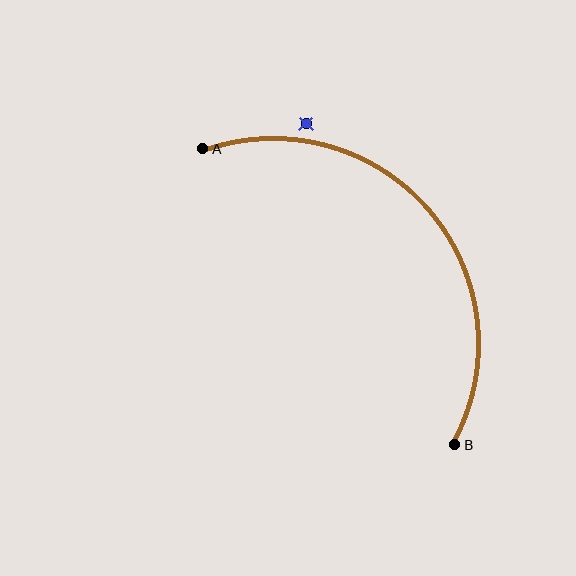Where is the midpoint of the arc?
The arc midpoint is the point on the curve farthest from the straight line joining A and B. It sits above and to the right of that line.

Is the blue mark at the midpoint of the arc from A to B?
No — the blue mark does not lie on the arc at all. It sits slightly outside the curve.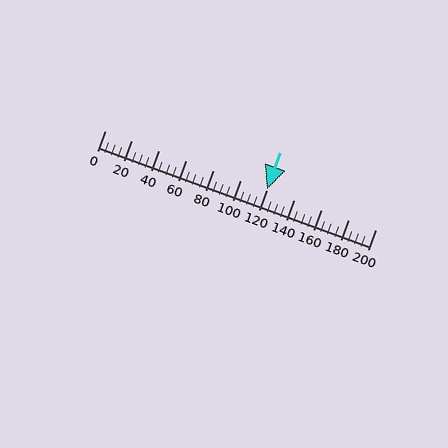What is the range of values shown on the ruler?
The ruler shows values from 0 to 200.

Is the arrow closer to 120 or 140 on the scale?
The arrow is closer to 120.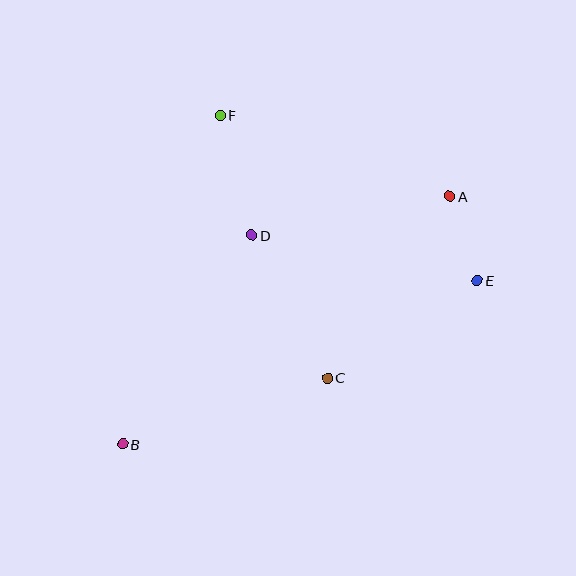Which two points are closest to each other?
Points A and E are closest to each other.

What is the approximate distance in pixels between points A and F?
The distance between A and F is approximately 243 pixels.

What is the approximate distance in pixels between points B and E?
The distance between B and E is approximately 390 pixels.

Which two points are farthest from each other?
Points A and B are farthest from each other.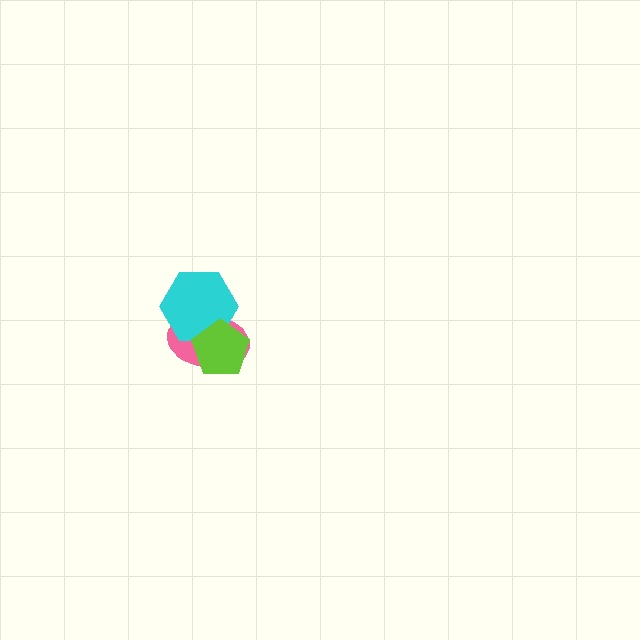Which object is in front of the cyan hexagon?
The lime pentagon is in front of the cyan hexagon.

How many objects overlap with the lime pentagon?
2 objects overlap with the lime pentagon.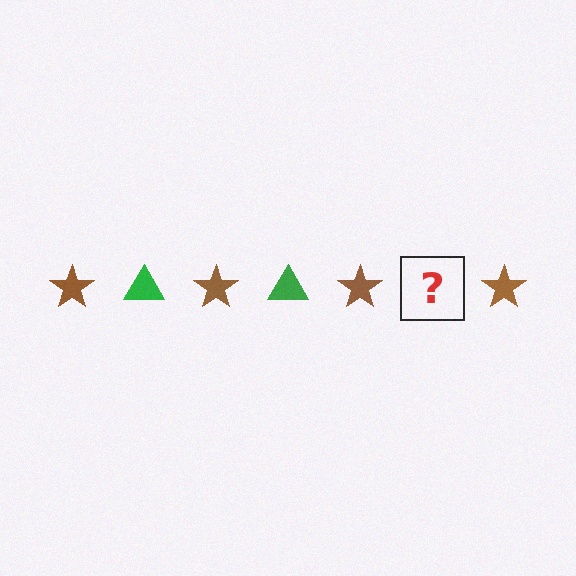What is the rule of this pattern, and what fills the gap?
The rule is that the pattern alternates between brown star and green triangle. The gap should be filled with a green triangle.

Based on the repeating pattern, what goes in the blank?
The blank should be a green triangle.